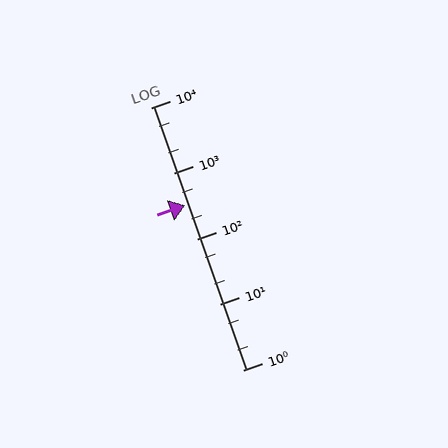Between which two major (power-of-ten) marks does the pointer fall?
The pointer is between 100 and 1000.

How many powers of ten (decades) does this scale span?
The scale spans 4 decades, from 1 to 10000.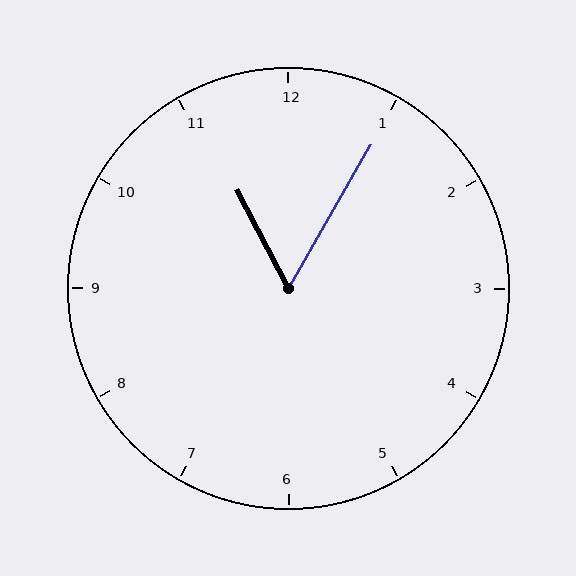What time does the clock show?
11:05.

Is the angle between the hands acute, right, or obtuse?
It is acute.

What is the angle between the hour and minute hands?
Approximately 58 degrees.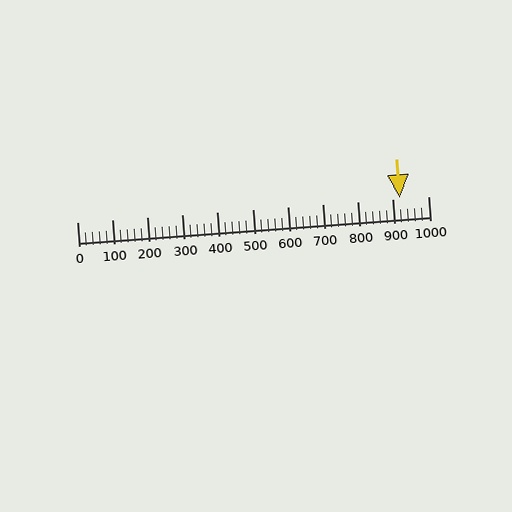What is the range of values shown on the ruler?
The ruler shows values from 0 to 1000.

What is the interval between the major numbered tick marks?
The major tick marks are spaced 100 units apart.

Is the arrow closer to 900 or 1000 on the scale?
The arrow is closer to 900.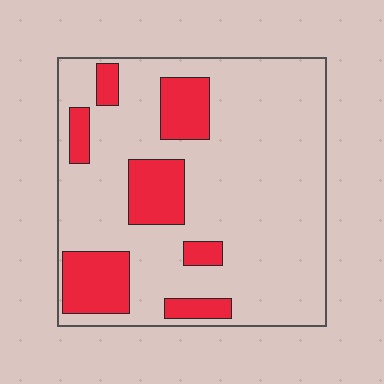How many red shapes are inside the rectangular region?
7.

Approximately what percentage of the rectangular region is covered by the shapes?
Approximately 20%.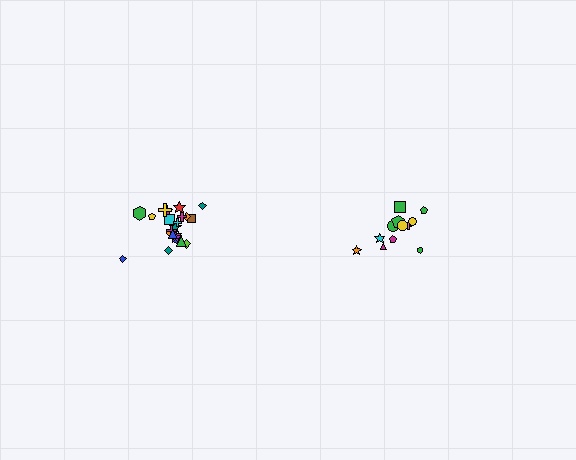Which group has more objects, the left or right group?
The left group.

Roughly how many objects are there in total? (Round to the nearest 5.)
Roughly 35 objects in total.